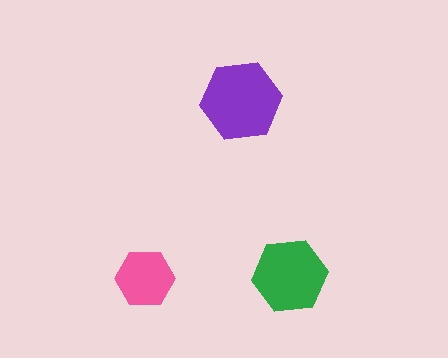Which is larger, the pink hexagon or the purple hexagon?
The purple one.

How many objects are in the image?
There are 3 objects in the image.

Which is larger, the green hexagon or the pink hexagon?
The green one.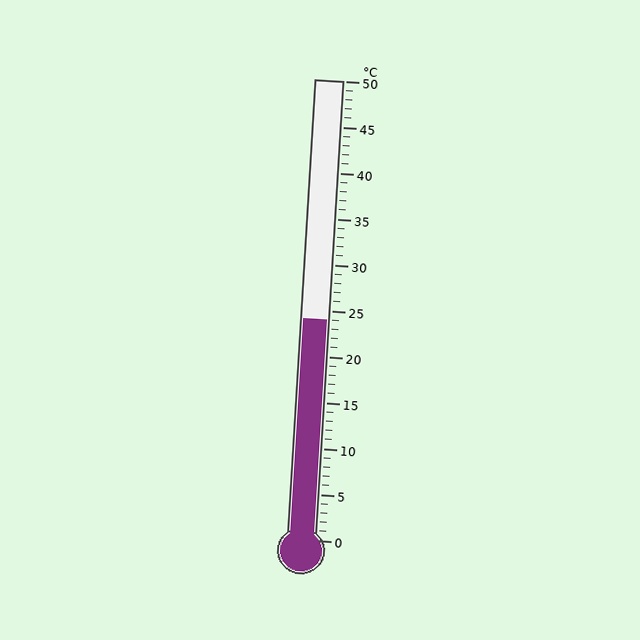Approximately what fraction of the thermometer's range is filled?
The thermometer is filled to approximately 50% of its range.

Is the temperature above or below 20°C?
The temperature is above 20°C.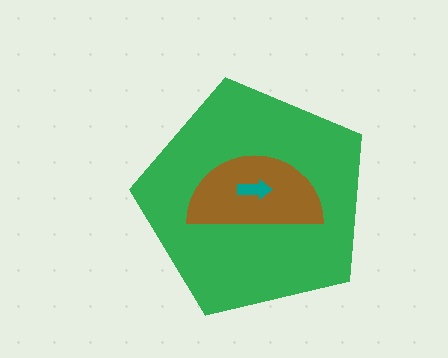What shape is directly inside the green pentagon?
The brown semicircle.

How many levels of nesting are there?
3.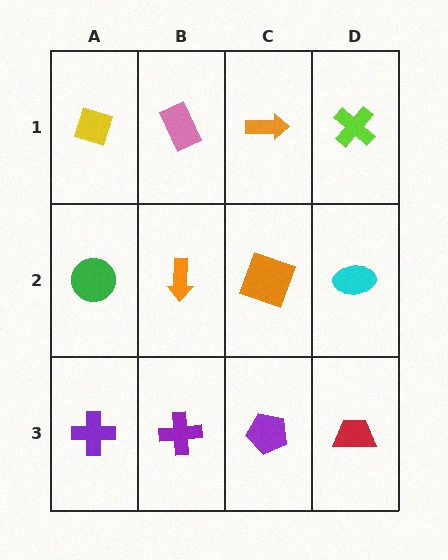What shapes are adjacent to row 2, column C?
An orange arrow (row 1, column C), a purple pentagon (row 3, column C), an orange arrow (row 2, column B), a cyan ellipse (row 2, column D).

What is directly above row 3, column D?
A cyan ellipse.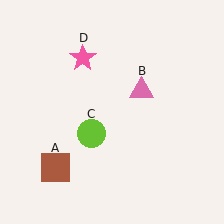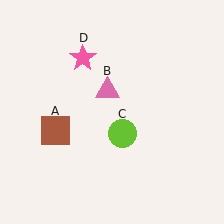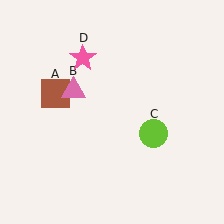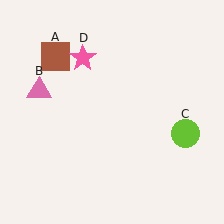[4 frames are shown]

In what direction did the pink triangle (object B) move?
The pink triangle (object B) moved left.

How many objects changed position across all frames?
3 objects changed position: brown square (object A), pink triangle (object B), lime circle (object C).